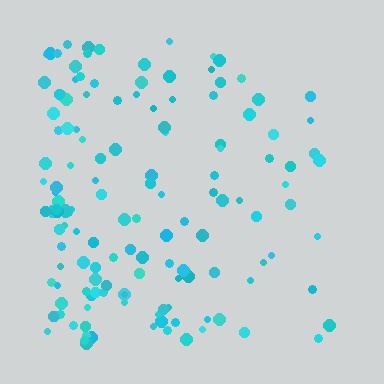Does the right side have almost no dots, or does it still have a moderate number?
Still a moderate number, just noticeably fewer than the left.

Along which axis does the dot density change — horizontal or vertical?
Horizontal.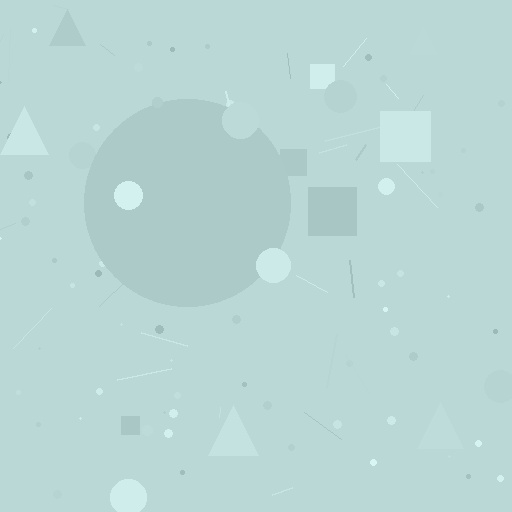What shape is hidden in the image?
A circle is hidden in the image.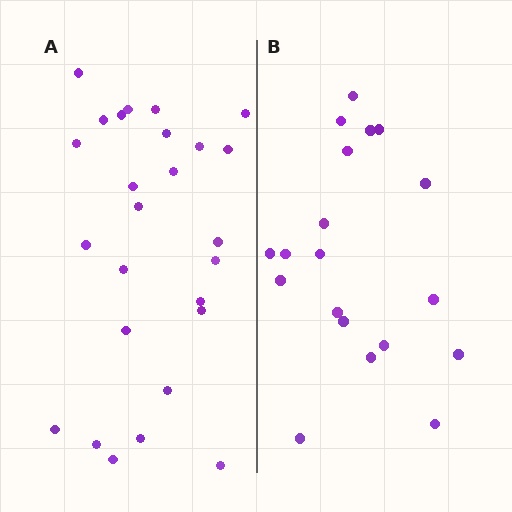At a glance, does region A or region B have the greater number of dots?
Region A (the left region) has more dots.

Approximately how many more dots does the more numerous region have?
Region A has roughly 8 or so more dots than region B.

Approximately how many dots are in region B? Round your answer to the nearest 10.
About 20 dots. (The exact count is 19, which rounds to 20.)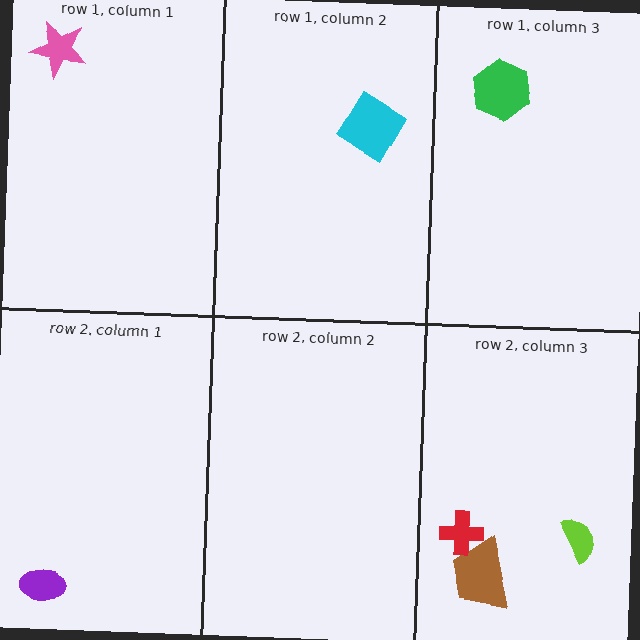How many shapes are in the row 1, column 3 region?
1.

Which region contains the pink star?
The row 1, column 1 region.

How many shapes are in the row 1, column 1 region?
1.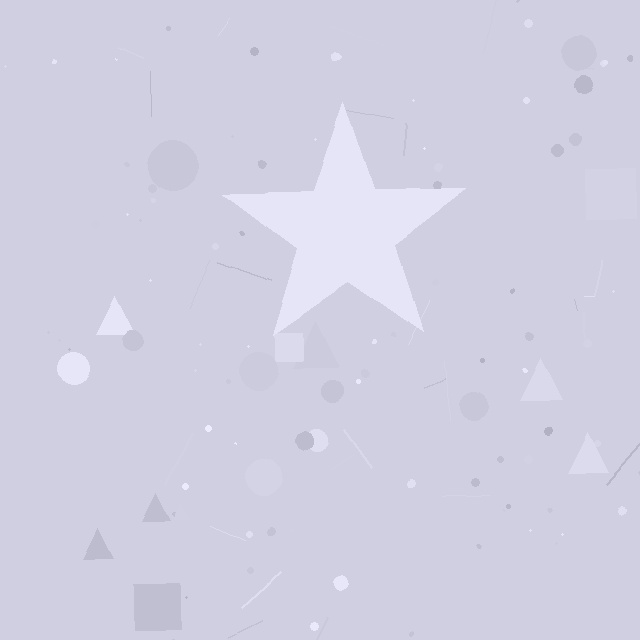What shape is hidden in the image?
A star is hidden in the image.